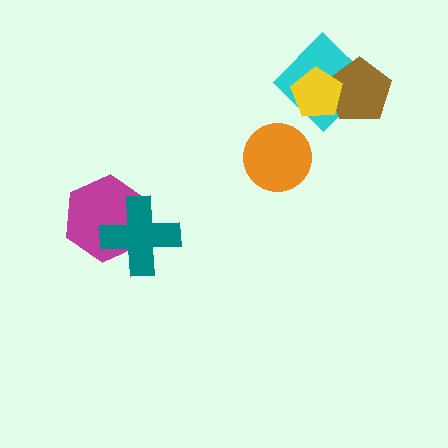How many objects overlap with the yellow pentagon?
2 objects overlap with the yellow pentagon.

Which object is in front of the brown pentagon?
The yellow pentagon is in front of the brown pentagon.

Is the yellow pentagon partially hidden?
No, no other shape covers it.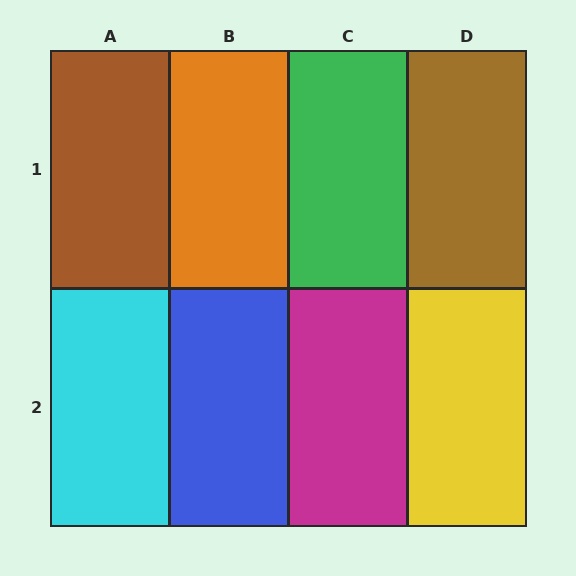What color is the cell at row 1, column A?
Brown.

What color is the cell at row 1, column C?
Green.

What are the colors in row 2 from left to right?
Cyan, blue, magenta, yellow.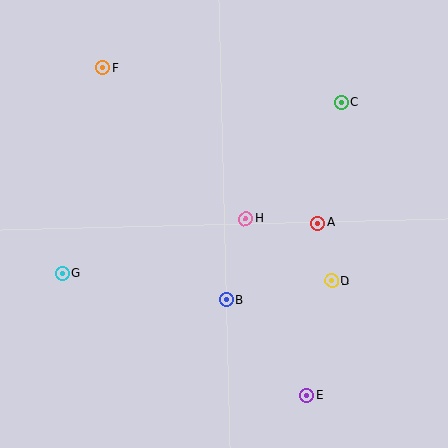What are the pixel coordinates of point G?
Point G is at (62, 273).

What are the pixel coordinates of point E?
Point E is at (307, 395).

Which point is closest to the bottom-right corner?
Point E is closest to the bottom-right corner.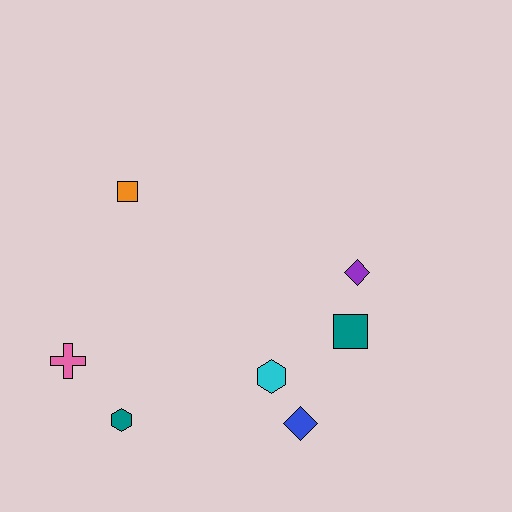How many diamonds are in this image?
There are 2 diamonds.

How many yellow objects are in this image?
There are no yellow objects.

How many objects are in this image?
There are 7 objects.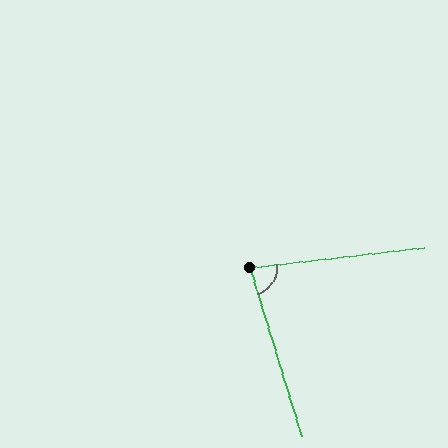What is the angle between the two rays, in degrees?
Approximately 79 degrees.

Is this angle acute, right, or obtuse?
It is acute.